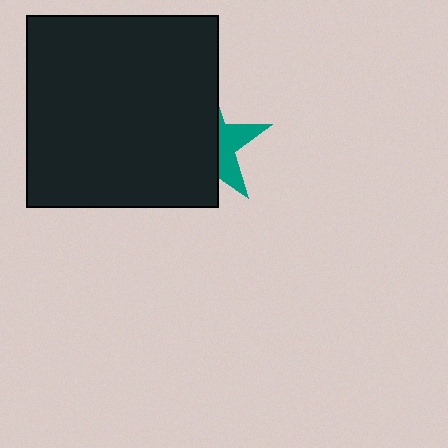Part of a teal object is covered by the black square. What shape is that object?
It is a star.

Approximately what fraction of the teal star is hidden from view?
Roughly 66% of the teal star is hidden behind the black square.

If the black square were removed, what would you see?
You would see the complete teal star.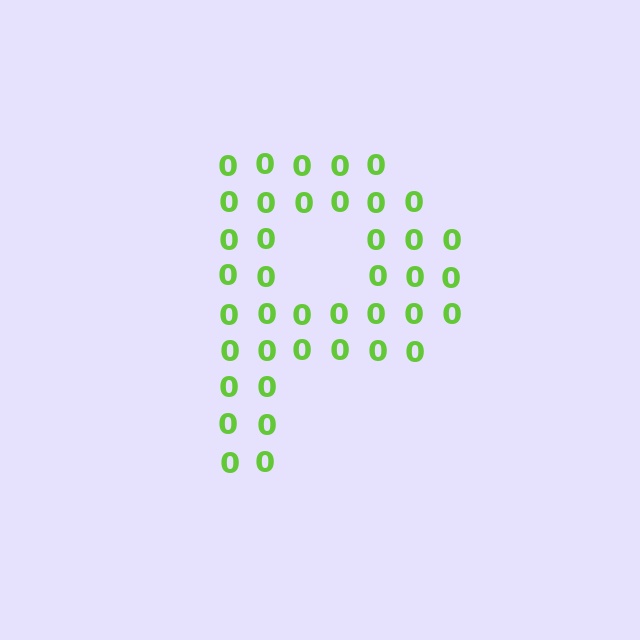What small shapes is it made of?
It is made of small digit 0's.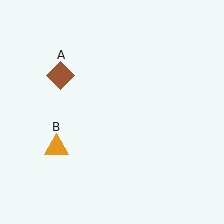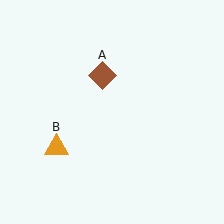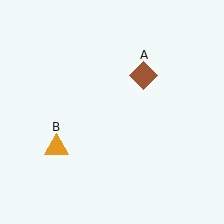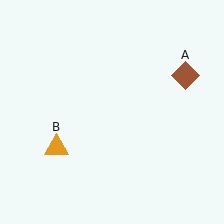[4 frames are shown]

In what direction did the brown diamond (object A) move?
The brown diamond (object A) moved right.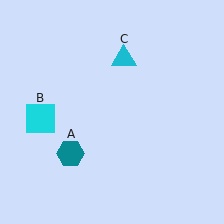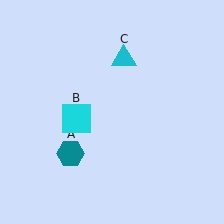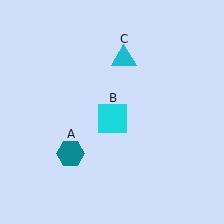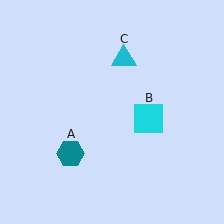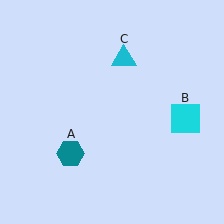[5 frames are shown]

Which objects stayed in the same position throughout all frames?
Teal hexagon (object A) and cyan triangle (object C) remained stationary.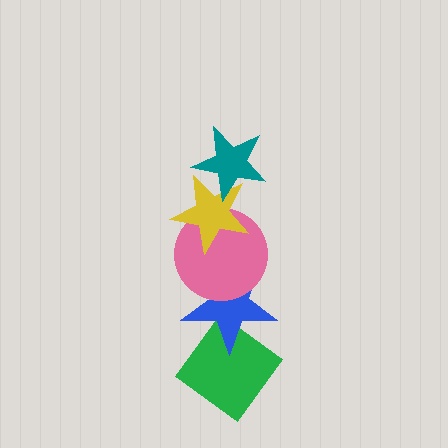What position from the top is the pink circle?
The pink circle is 3rd from the top.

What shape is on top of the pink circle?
The yellow star is on top of the pink circle.